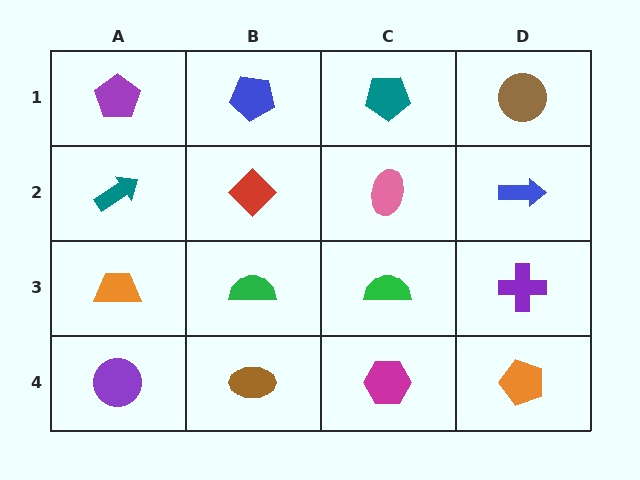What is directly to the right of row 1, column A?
A blue pentagon.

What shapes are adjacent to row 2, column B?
A blue pentagon (row 1, column B), a green semicircle (row 3, column B), a teal arrow (row 2, column A), a pink ellipse (row 2, column C).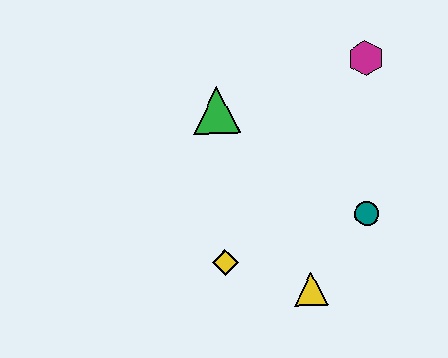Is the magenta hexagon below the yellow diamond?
No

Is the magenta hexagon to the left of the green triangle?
No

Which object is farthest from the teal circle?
The green triangle is farthest from the teal circle.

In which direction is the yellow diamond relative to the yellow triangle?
The yellow diamond is to the left of the yellow triangle.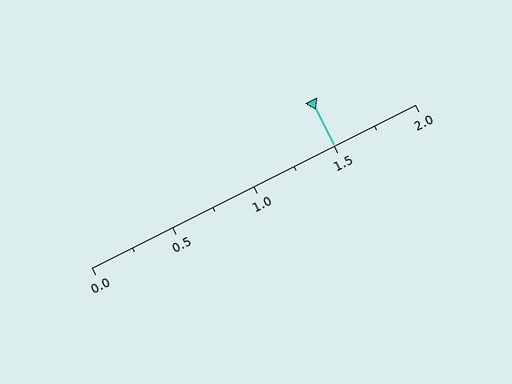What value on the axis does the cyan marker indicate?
The marker indicates approximately 1.5.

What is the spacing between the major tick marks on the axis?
The major ticks are spaced 0.5 apart.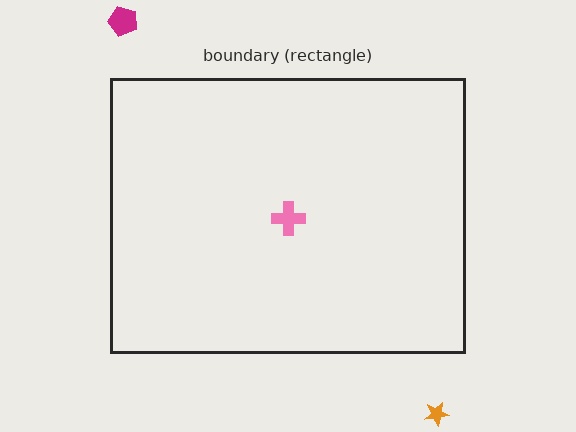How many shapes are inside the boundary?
1 inside, 2 outside.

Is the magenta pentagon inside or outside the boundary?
Outside.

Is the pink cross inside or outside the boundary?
Inside.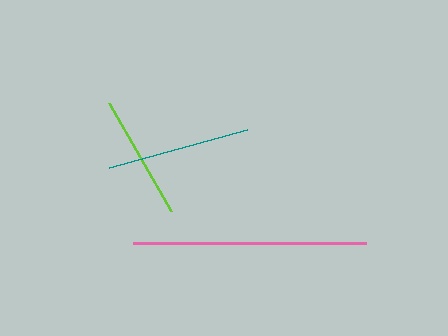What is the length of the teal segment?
The teal segment is approximately 143 pixels long.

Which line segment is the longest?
The pink line is the longest at approximately 232 pixels.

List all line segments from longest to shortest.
From longest to shortest: pink, teal, lime.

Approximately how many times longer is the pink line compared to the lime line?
The pink line is approximately 1.9 times the length of the lime line.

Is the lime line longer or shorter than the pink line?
The pink line is longer than the lime line.